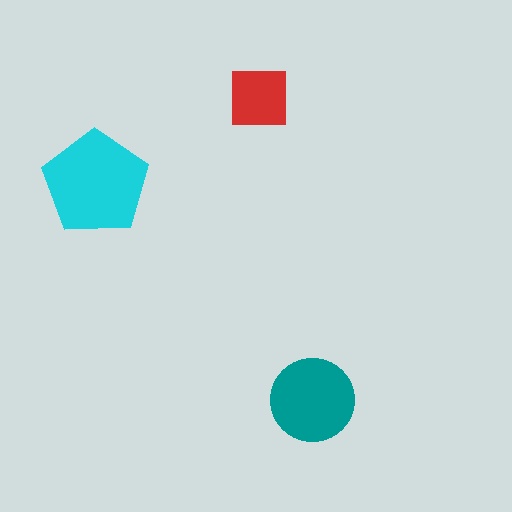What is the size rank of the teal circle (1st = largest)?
2nd.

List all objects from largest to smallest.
The cyan pentagon, the teal circle, the red square.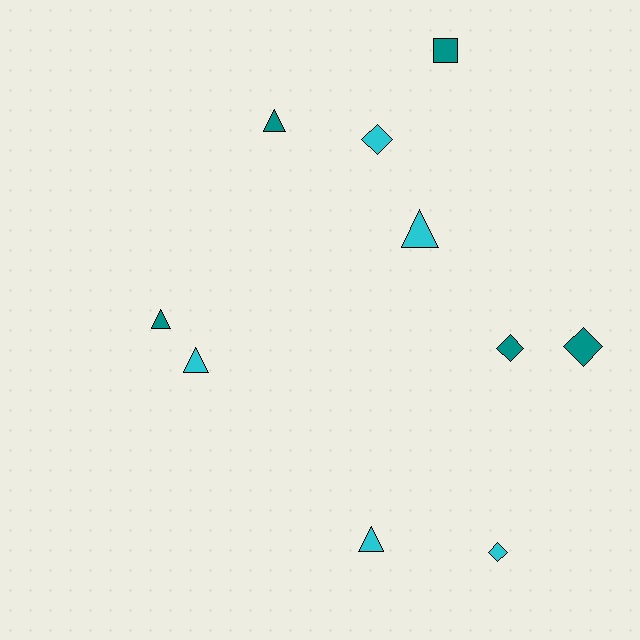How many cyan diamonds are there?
There are 2 cyan diamonds.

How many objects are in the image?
There are 10 objects.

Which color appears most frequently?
Teal, with 5 objects.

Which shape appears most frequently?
Triangle, with 5 objects.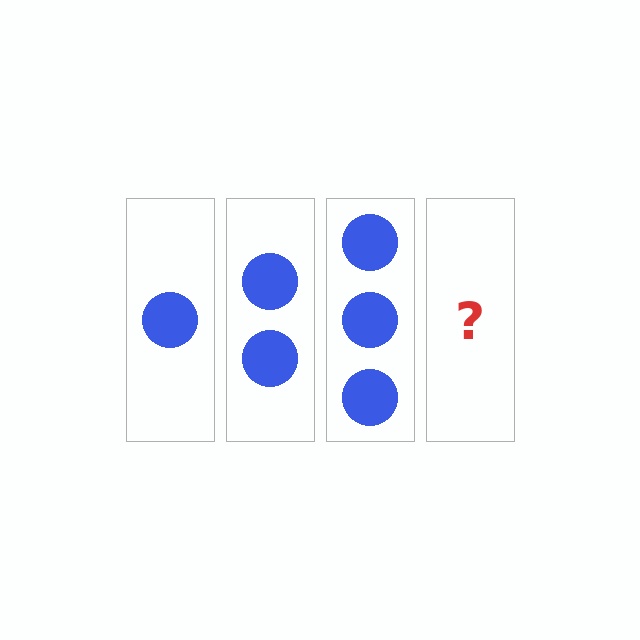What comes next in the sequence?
The next element should be 4 circles.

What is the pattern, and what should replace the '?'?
The pattern is that each step adds one more circle. The '?' should be 4 circles.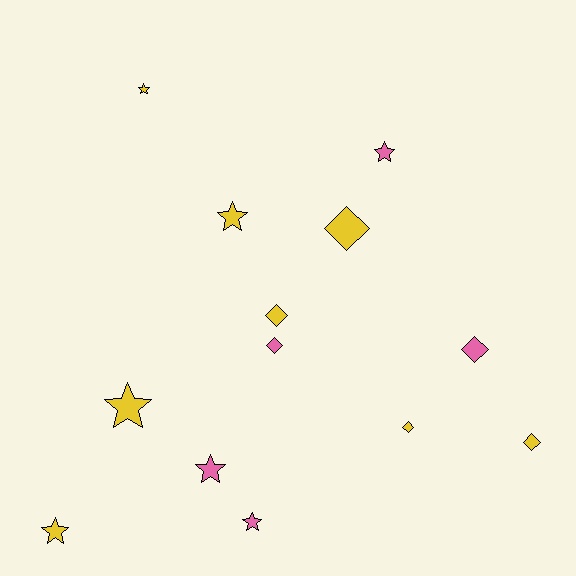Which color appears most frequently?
Yellow, with 8 objects.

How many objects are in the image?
There are 13 objects.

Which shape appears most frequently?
Star, with 7 objects.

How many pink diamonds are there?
There are 2 pink diamonds.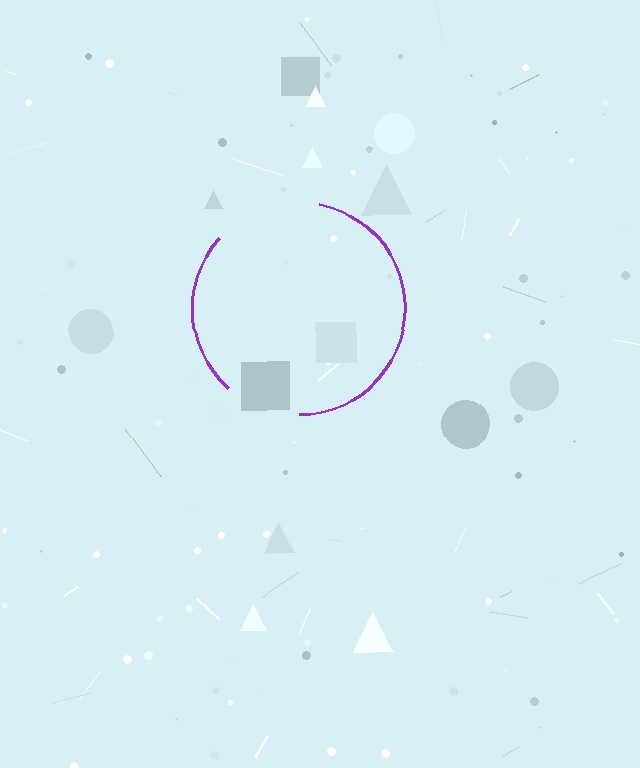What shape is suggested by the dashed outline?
The dashed outline suggests a circle.